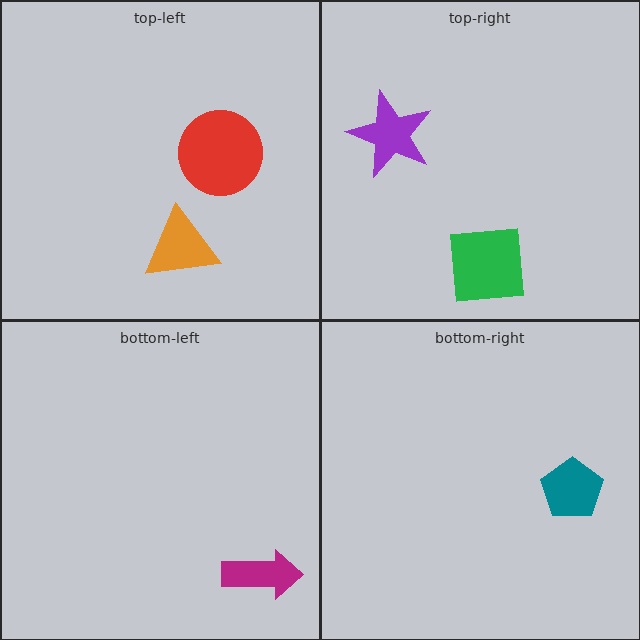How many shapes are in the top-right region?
2.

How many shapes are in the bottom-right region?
1.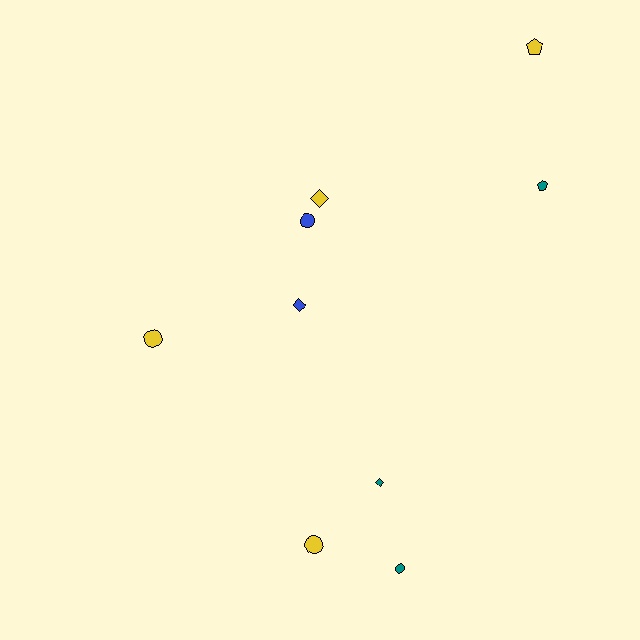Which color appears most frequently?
Yellow, with 4 objects.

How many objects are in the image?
There are 9 objects.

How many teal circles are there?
There is 1 teal circle.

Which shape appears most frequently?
Circle, with 4 objects.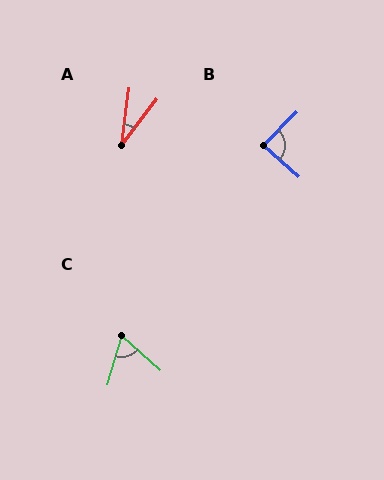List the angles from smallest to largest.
A (30°), C (65°), B (86°).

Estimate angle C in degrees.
Approximately 65 degrees.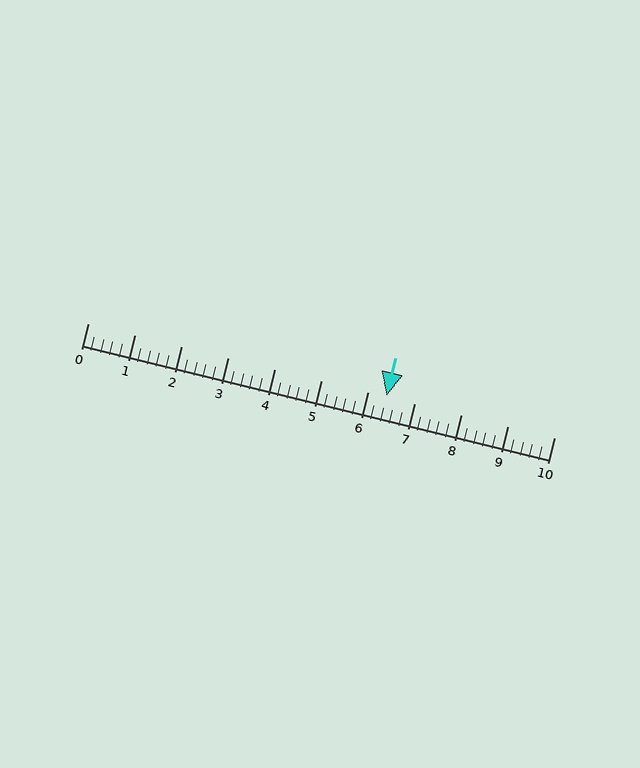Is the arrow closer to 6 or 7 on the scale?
The arrow is closer to 6.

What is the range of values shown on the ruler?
The ruler shows values from 0 to 10.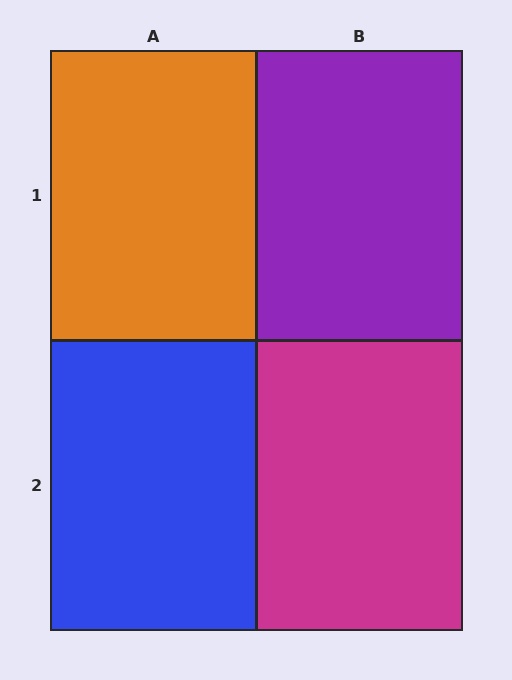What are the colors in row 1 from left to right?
Orange, purple.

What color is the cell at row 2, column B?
Magenta.